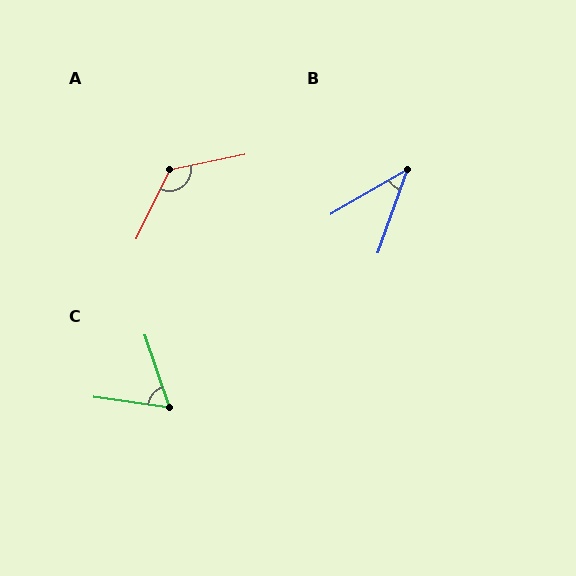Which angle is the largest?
A, at approximately 127 degrees.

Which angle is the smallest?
B, at approximately 41 degrees.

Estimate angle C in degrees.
Approximately 63 degrees.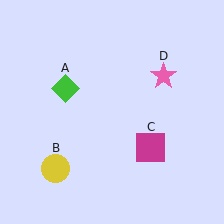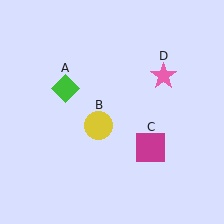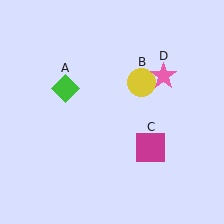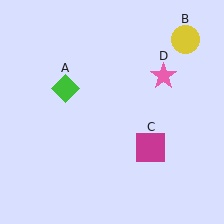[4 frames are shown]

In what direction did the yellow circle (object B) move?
The yellow circle (object B) moved up and to the right.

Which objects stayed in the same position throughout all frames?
Green diamond (object A) and magenta square (object C) and pink star (object D) remained stationary.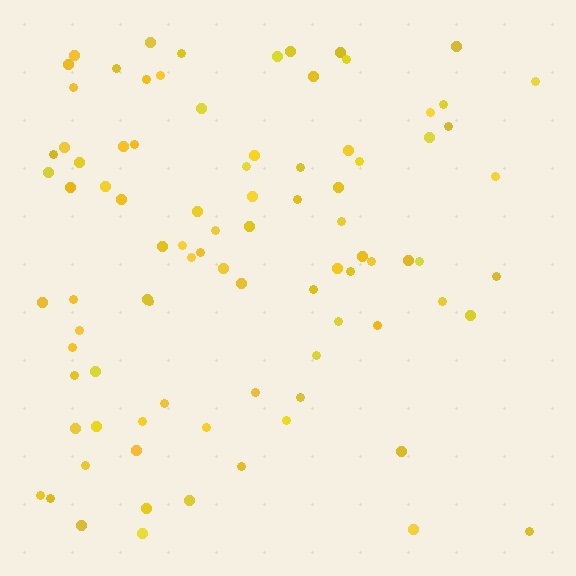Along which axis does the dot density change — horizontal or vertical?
Horizontal.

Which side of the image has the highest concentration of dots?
The left.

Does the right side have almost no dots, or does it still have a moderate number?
Still a moderate number, just noticeably fewer than the left.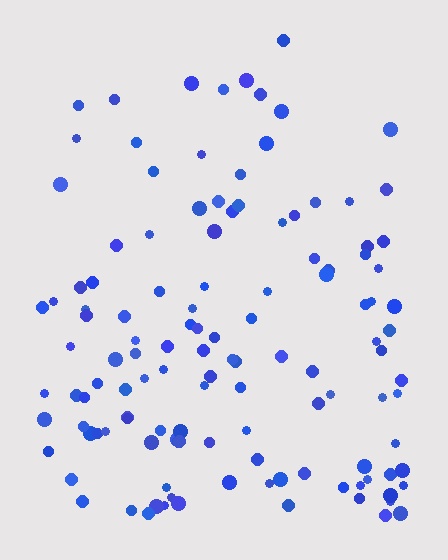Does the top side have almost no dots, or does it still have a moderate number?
Still a moderate number, just noticeably fewer than the bottom.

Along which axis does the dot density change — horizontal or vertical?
Vertical.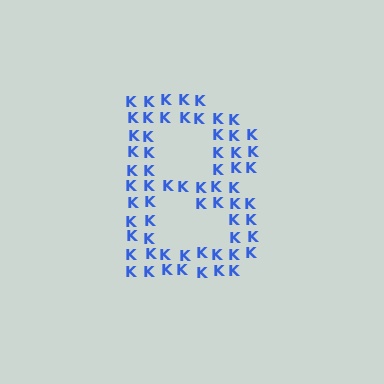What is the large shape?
The large shape is the letter B.